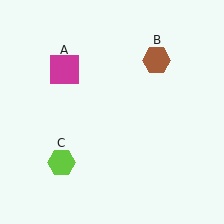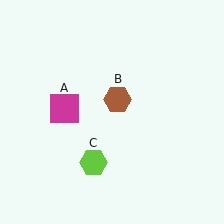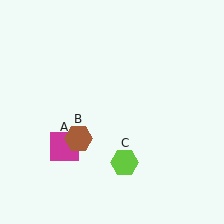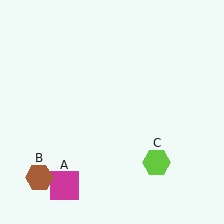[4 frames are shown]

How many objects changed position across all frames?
3 objects changed position: magenta square (object A), brown hexagon (object B), lime hexagon (object C).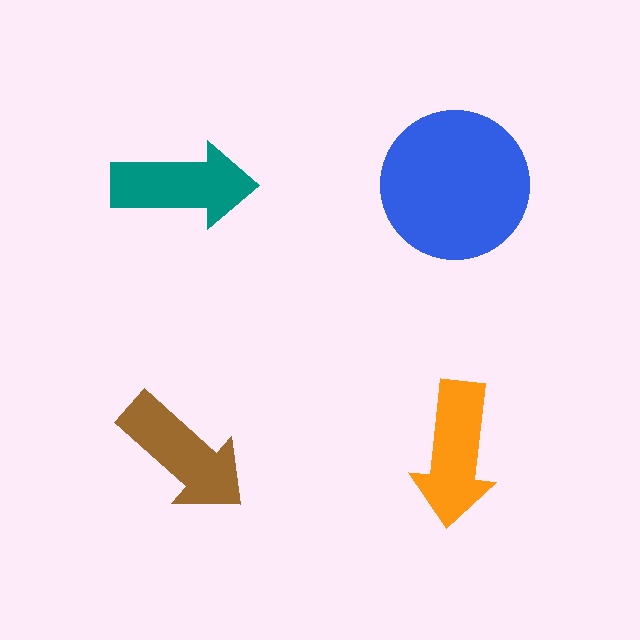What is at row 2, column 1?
A brown arrow.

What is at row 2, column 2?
An orange arrow.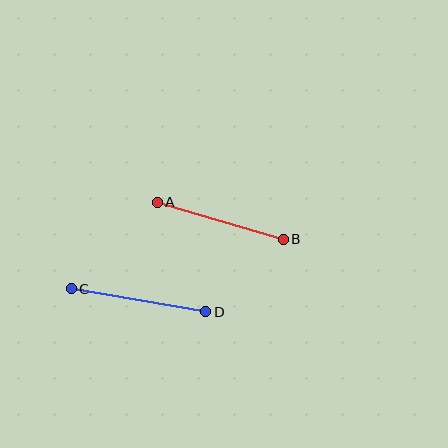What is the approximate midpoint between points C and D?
The midpoint is at approximately (139, 300) pixels.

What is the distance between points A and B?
The distance is approximately 132 pixels.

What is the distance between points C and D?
The distance is approximately 137 pixels.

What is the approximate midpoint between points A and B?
The midpoint is at approximately (220, 221) pixels.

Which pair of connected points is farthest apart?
Points C and D are farthest apart.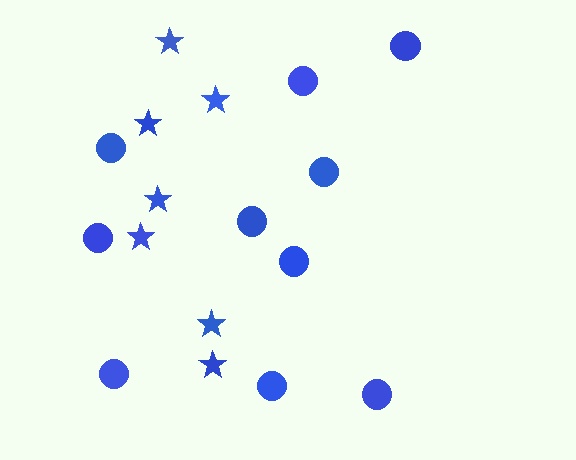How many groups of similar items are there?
There are 2 groups: one group of stars (7) and one group of circles (10).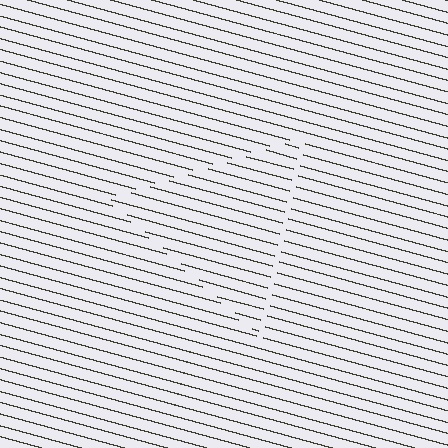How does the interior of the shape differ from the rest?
The interior of the shape contains the same grating, shifted by half a period — the contour is defined by the phase discontinuity where line-ends from the inner and outer gratings abut.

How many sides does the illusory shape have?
3 sides — the line-ends trace a triangle.